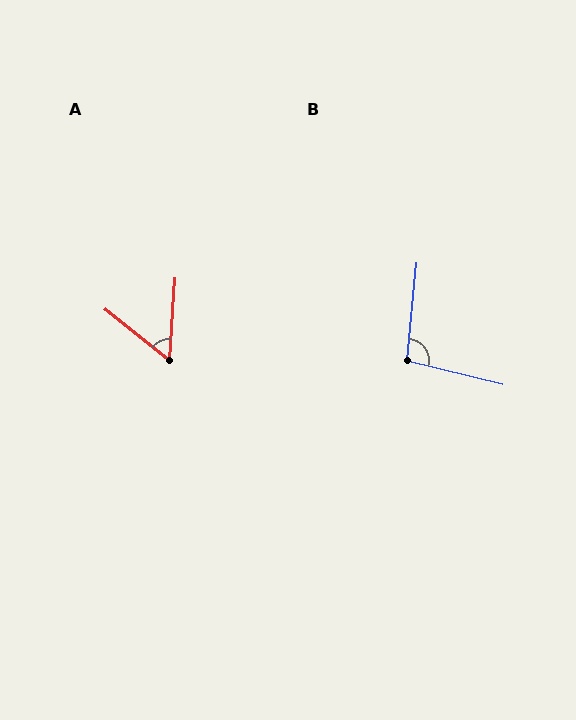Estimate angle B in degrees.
Approximately 98 degrees.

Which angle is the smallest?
A, at approximately 56 degrees.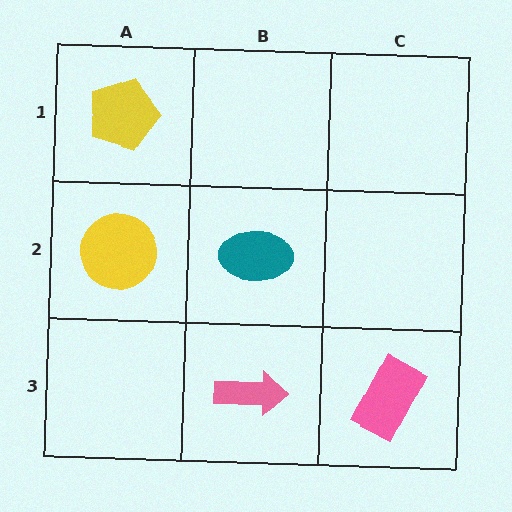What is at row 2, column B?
A teal ellipse.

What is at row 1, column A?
A yellow pentagon.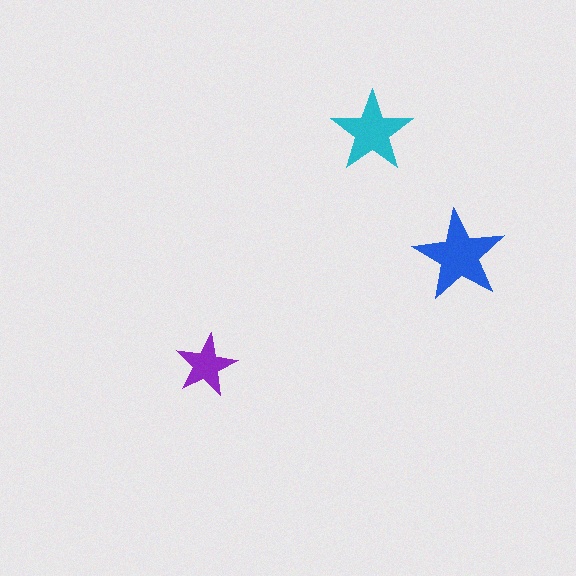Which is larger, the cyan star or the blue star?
The blue one.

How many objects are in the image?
There are 3 objects in the image.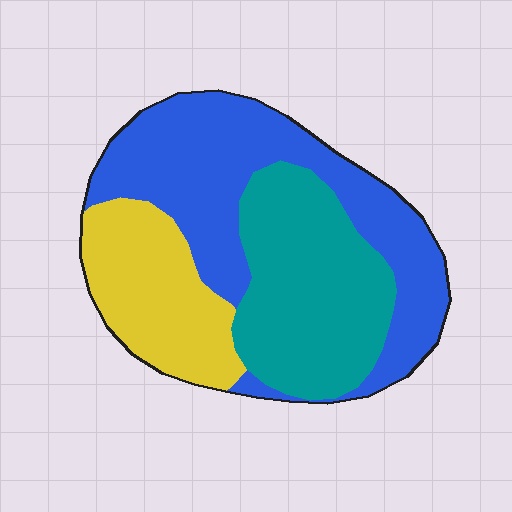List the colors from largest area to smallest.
From largest to smallest: blue, teal, yellow.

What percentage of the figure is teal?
Teal takes up about one third (1/3) of the figure.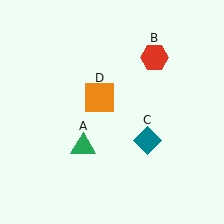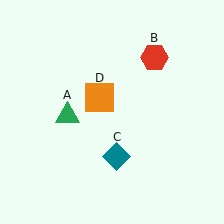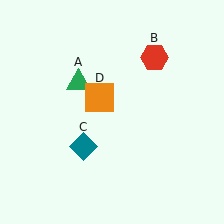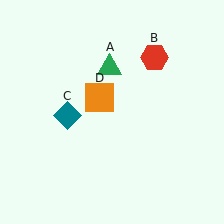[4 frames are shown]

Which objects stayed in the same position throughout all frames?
Red hexagon (object B) and orange square (object D) remained stationary.